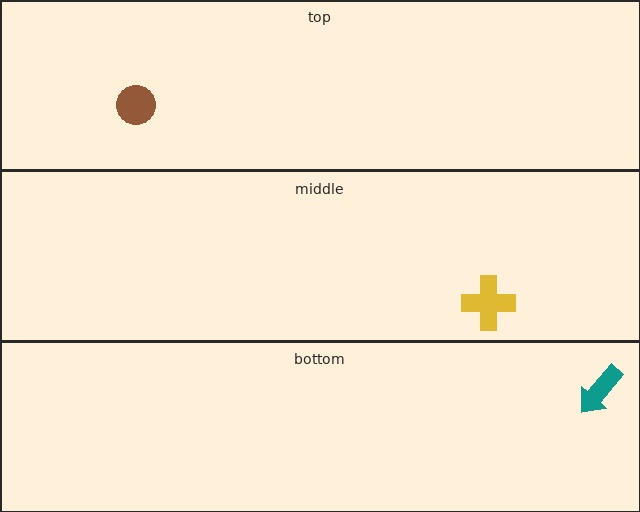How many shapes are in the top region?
1.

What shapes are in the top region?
The brown circle.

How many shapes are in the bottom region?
1.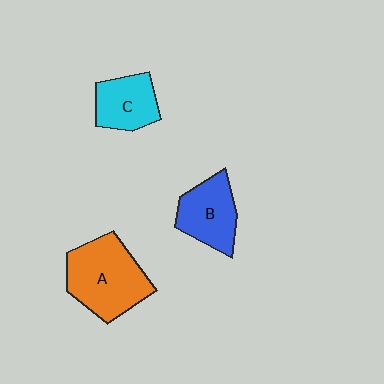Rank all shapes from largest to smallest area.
From largest to smallest: A (orange), B (blue), C (cyan).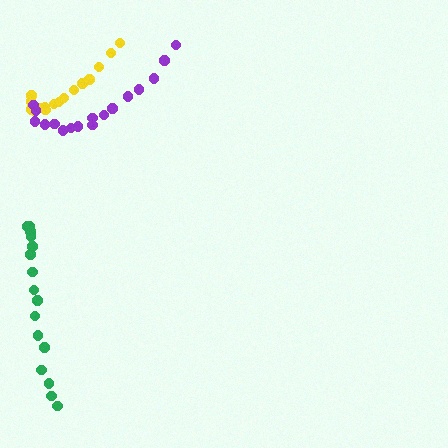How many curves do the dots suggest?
There are 3 distinct paths.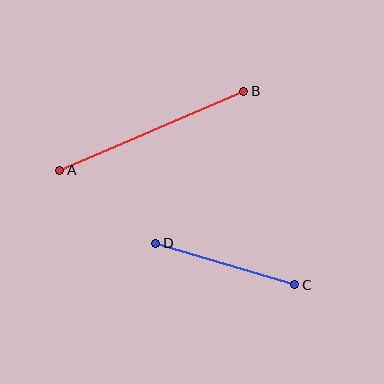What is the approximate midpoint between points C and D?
The midpoint is at approximately (225, 264) pixels.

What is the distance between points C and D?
The distance is approximately 145 pixels.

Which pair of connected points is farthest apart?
Points A and B are farthest apart.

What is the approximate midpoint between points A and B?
The midpoint is at approximately (152, 131) pixels.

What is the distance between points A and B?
The distance is approximately 200 pixels.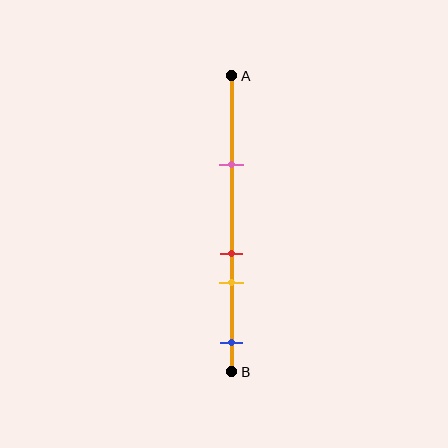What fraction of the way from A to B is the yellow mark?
The yellow mark is approximately 70% (0.7) of the way from A to B.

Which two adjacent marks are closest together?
The red and yellow marks are the closest adjacent pair.